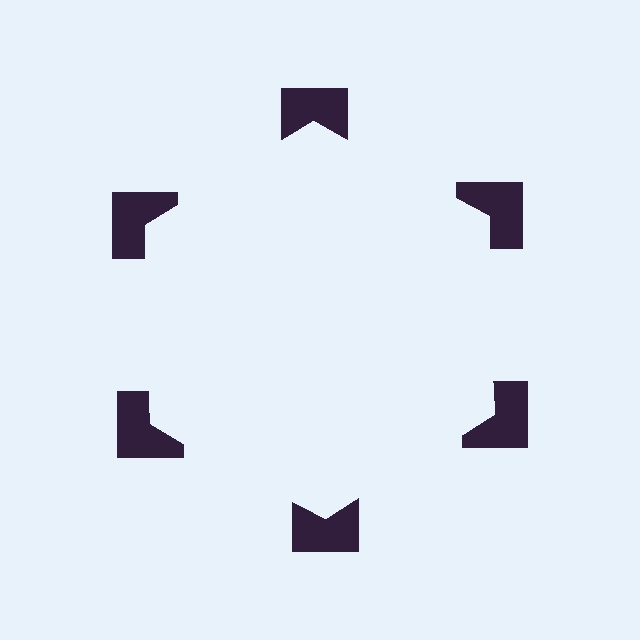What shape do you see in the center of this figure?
An illusory hexagon — its edges are inferred from the aligned wedge cuts in the notched squares, not physically drawn.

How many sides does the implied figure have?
6 sides.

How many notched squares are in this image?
There are 6 — one at each vertex of the illusory hexagon.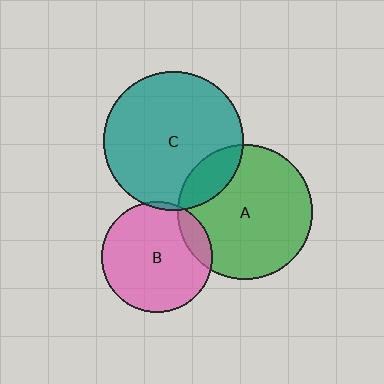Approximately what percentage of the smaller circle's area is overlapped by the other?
Approximately 15%.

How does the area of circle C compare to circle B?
Approximately 1.6 times.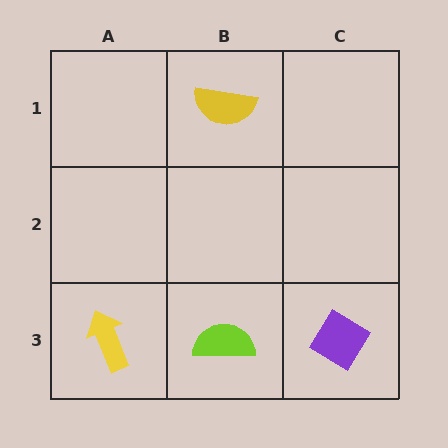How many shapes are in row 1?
1 shape.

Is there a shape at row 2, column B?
No, that cell is empty.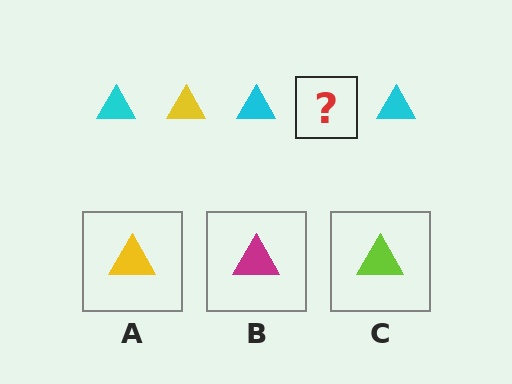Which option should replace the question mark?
Option A.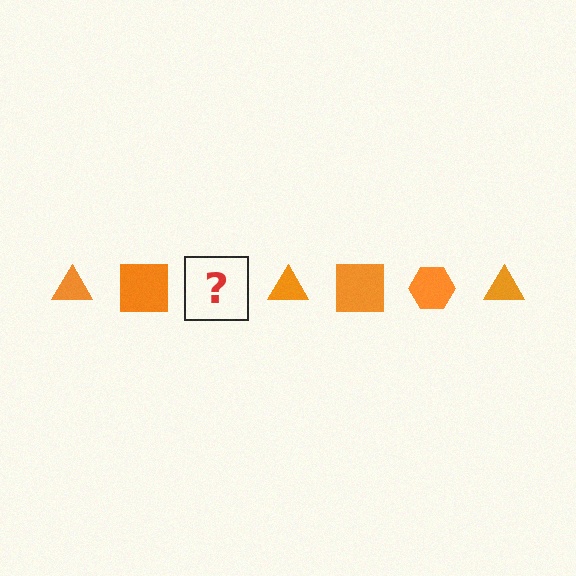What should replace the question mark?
The question mark should be replaced with an orange hexagon.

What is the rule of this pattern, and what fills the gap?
The rule is that the pattern cycles through triangle, square, hexagon shapes in orange. The gap should be filled with an orange hexagon.